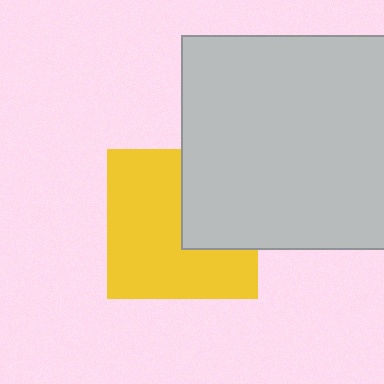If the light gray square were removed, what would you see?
You would see the complete yellow square.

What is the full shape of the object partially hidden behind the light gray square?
The partially hidden object is a yellow square.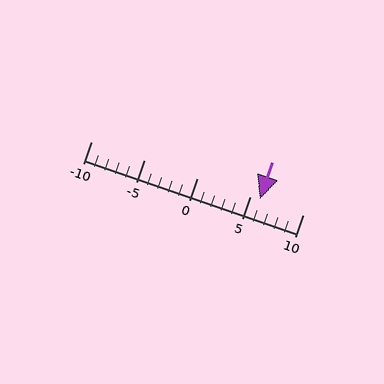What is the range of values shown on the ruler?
The ruler shows values from -10 to 10.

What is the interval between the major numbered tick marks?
The major tick marks are spaced 5 units apart.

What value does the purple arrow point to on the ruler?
The purple arrow points to approximately 6.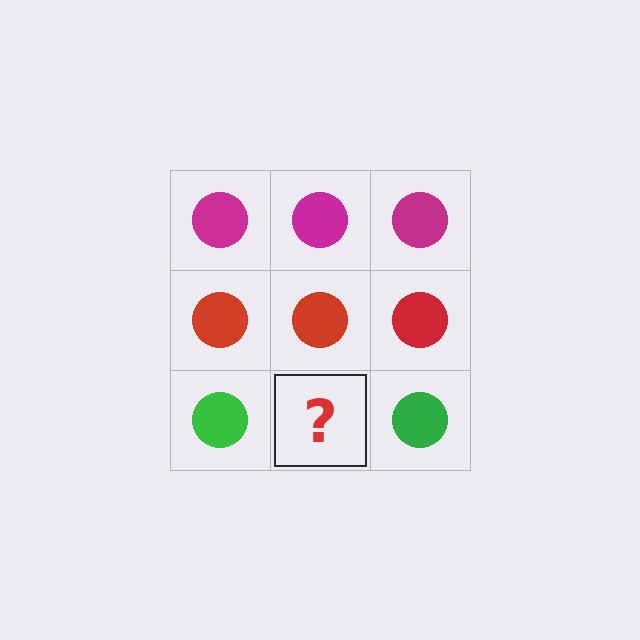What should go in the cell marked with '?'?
The missing cell should contain a green circle.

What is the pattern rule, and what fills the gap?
The rule is that each row has a consistent color. The gap should be filled with a green circle.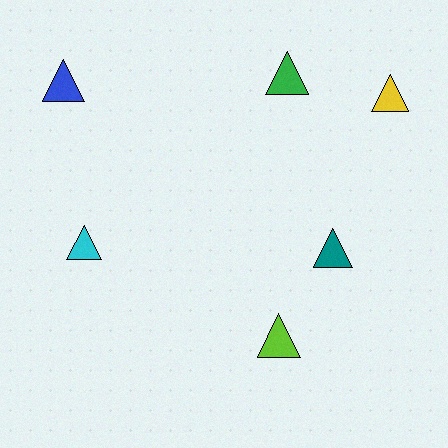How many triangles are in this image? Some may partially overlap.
There are 6 triangles.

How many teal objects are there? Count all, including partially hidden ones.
There is 1 teal object.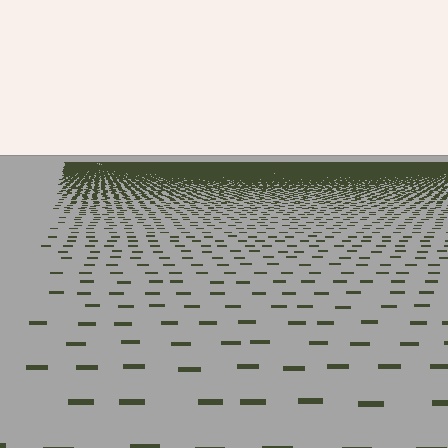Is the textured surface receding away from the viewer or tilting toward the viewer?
The surface is receding away from the viewer. Texture elements get smaller and denser toward the top.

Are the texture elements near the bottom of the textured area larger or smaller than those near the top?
Larger. Near the bottom, elements are closer to the viewer and appear at a bigger on-screen size.